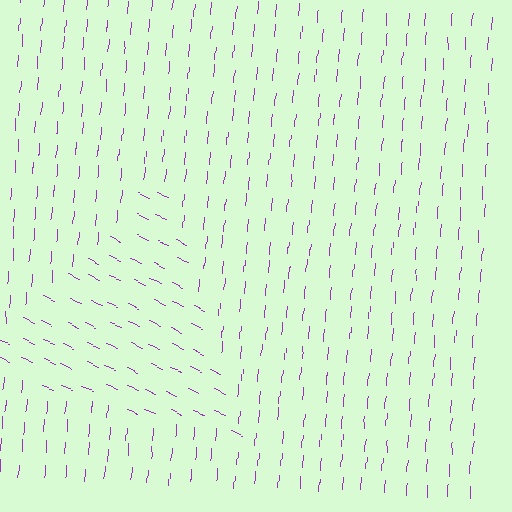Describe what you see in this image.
The image is filled with small purple line segments. A triangle region in the image has lines oriented differently from the surrounding lines, creating a visible texture boundary.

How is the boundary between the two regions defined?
The boundary is defined purely by a change in line orientation (approximately 70 degrees difference). All lines are the same color and thickness.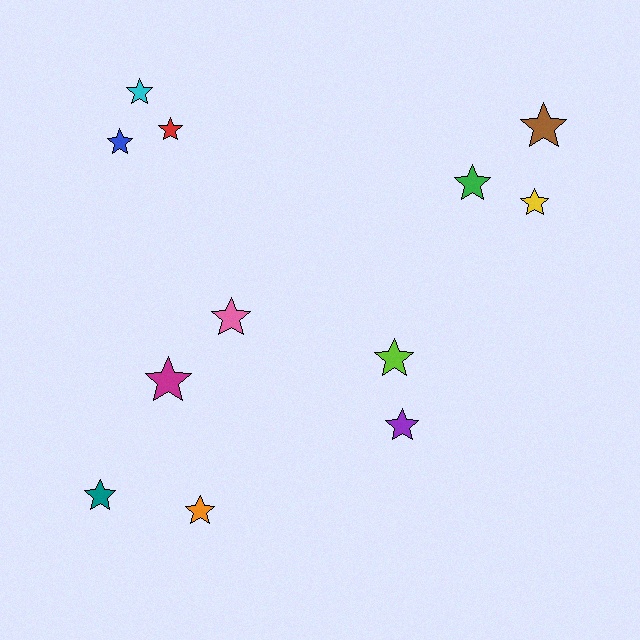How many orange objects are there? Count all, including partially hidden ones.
There is 1 orange object.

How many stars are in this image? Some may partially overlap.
There are 12 stars.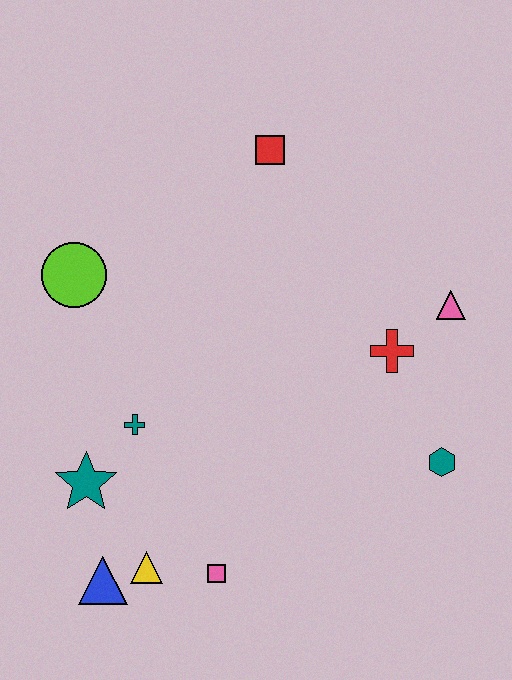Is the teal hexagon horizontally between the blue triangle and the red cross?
No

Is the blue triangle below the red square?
Yes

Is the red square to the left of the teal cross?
No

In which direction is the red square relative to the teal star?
The red square is above the teal star.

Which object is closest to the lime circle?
The teal cross is closest to the lime circle.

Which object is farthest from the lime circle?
The teal hexagon is farthest from the lime circle.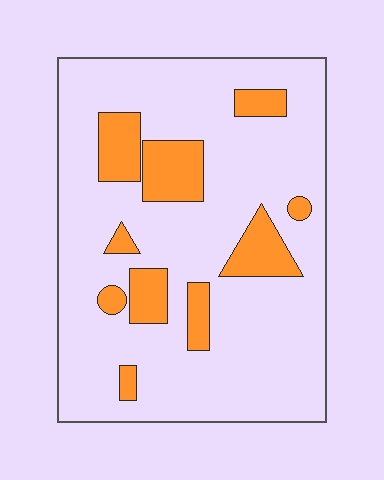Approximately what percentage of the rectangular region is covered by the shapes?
Approximately 20%.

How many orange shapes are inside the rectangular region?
10.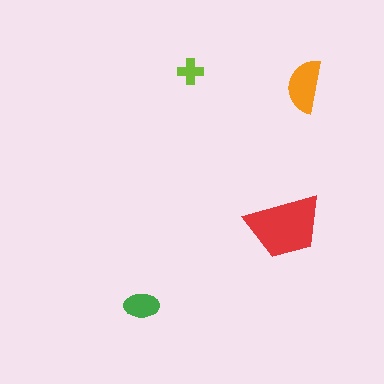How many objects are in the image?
There are 4 objects in the image.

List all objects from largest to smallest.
The red trapezoid, the orange semicircle, the green ellipse, the lime cross.